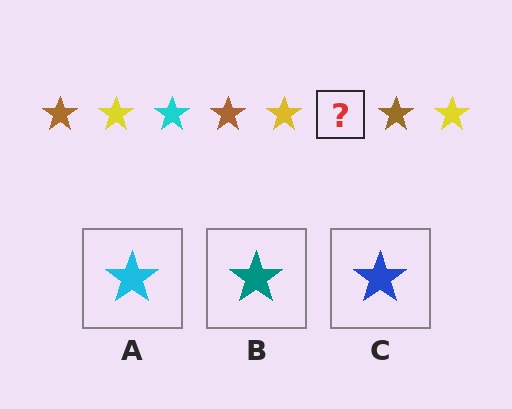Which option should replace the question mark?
Option A.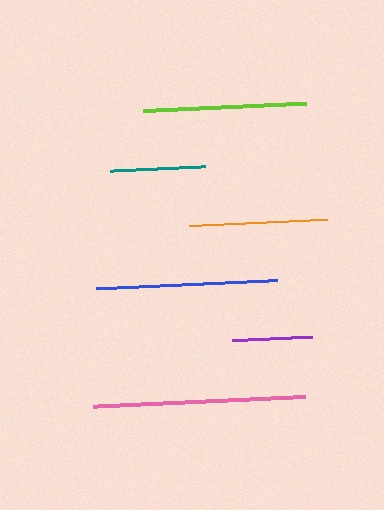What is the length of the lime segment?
The lime segment is approximately 163 pixels long.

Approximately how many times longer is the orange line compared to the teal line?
The orange line is approximately 1.4 times the length of the teal line.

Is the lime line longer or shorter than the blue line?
The blue line is longer than the lime line.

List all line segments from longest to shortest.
From longest to shortest: pink, blue, lime, orange, teal, purple.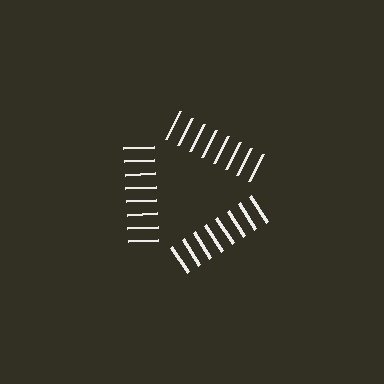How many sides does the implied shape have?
3 sides — the line-ends trace a triangle.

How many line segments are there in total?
24 — 8 along each of the 3 edges.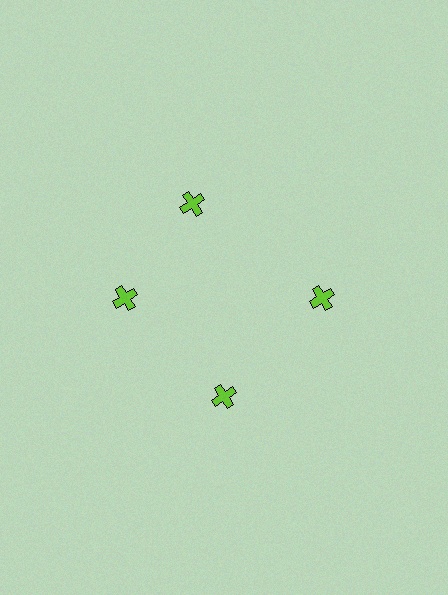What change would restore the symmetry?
The symmetry would be restored by rotating it back into even spacing with its neighbors so that all 4 crosses sit at equal angles and equal distance from the center.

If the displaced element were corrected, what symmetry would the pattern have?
It would have 4-fold rotational symmetry — the pattern would map onto itself every 90 degrees.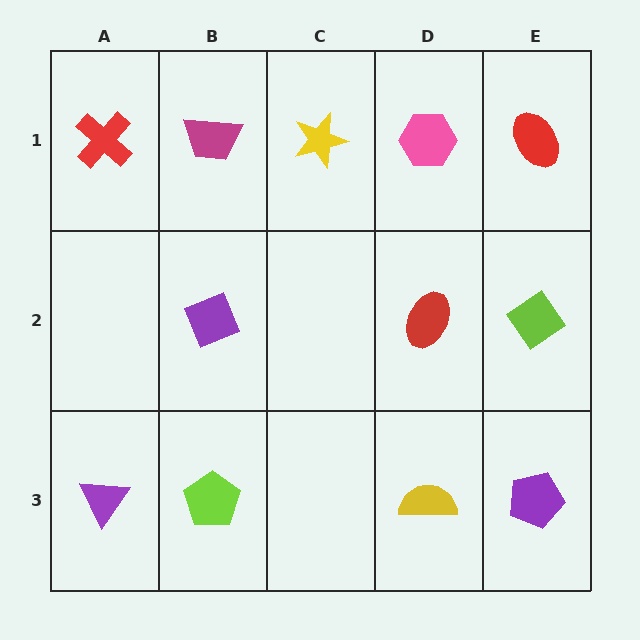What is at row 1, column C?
A yellow star.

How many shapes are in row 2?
3 shapes.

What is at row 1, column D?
A pink hexagon.